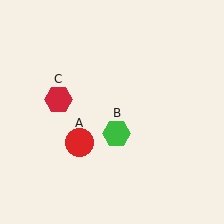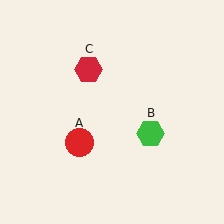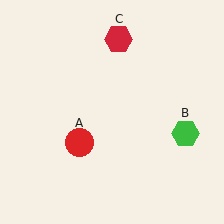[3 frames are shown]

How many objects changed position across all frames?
2 objects changed position: green hexagon (object B), red hexagon (object C).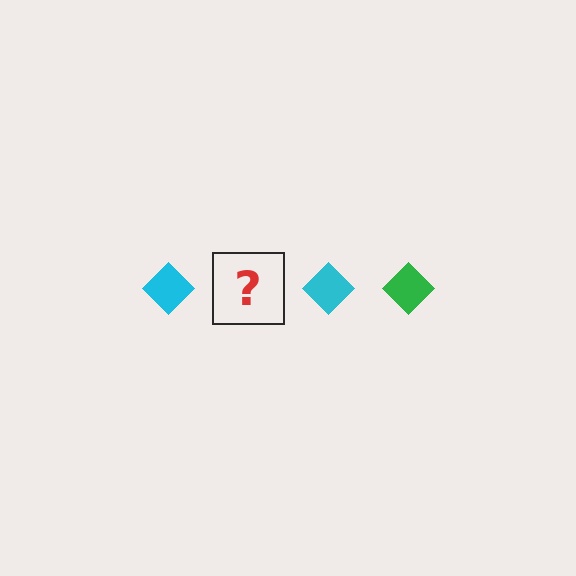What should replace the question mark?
The question mark should be replaced with a green diamond.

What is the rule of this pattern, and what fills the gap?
The rule is that the pattern cycles through cyan, green diamonds. The gap should be filled with a green diamond.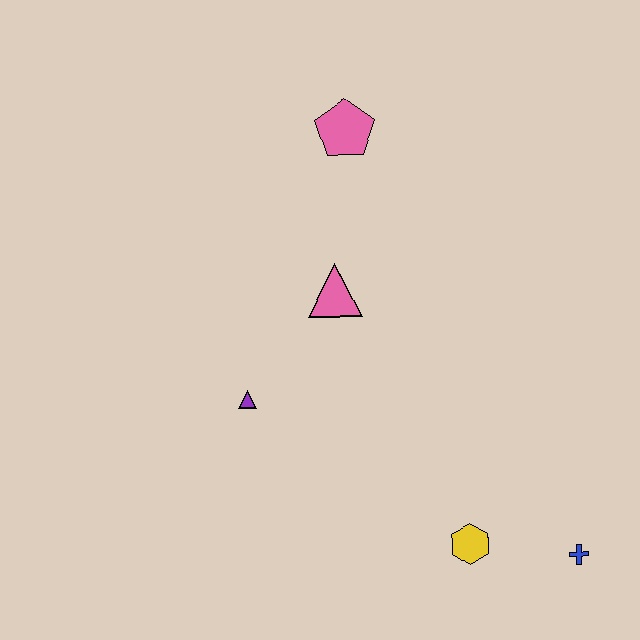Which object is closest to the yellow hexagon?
The blue cross is closest to the yellow hexagon.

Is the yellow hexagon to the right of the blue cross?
No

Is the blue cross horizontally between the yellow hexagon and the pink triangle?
No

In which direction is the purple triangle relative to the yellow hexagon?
The purple triangle is to the left of the yellow hexagon.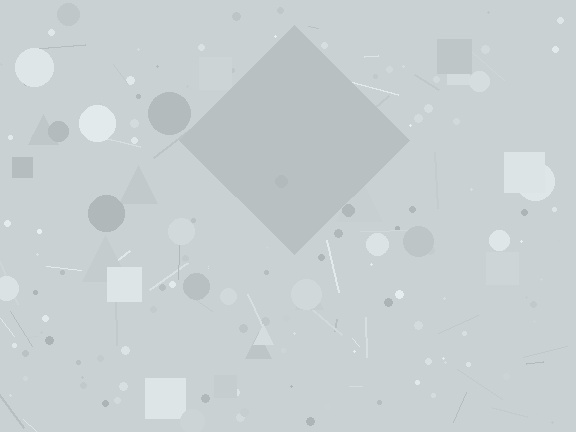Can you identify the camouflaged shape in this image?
The camouflaged shape is a diamond.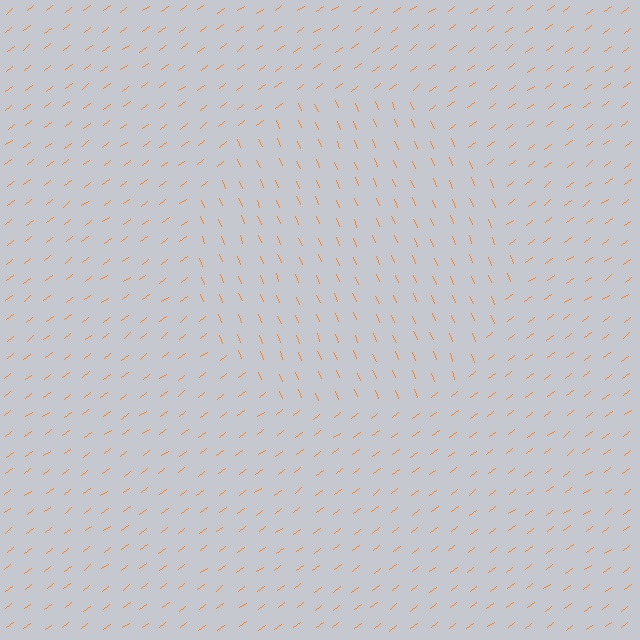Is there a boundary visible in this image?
Yes, there is a texture boundary formed by a change in line orientation.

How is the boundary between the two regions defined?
The boundary is defined purely by a change in line orientation (approximately 75 degrees difference). All lines are the same color and thickness.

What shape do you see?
I see a circle.